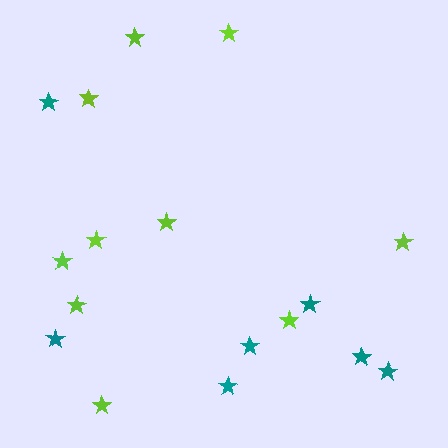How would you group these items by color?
There are 2 groups: one group of teal stars (7) and one group of lime stars (10).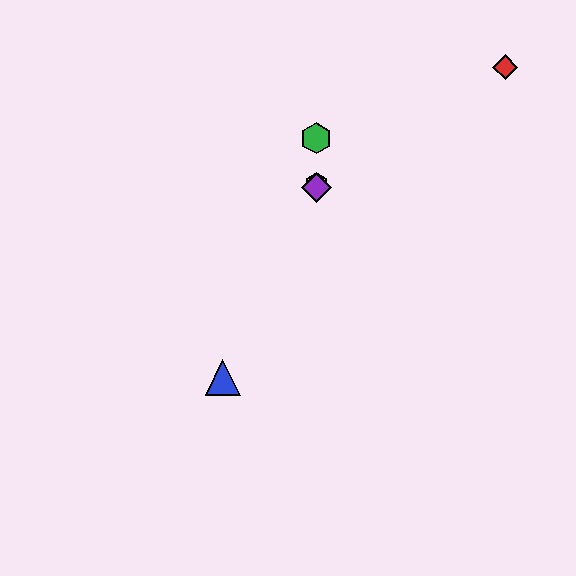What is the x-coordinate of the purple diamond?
The purple diamond is at x≈316.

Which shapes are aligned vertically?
The green hexagon, the yellow hexagon, the purple diamond are aligned vertically.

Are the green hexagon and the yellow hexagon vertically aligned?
Yes, both are at x≈316.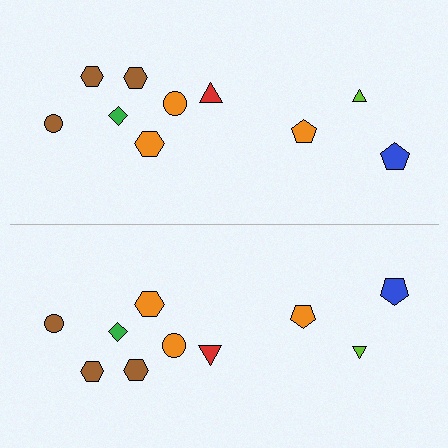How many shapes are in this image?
There are 20 shapes in this image.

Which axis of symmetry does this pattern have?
The pattern has a horizontal axis of symmetry running through the center of the image.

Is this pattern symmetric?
Yes, this pattern has bilateral (reflection) symmetry.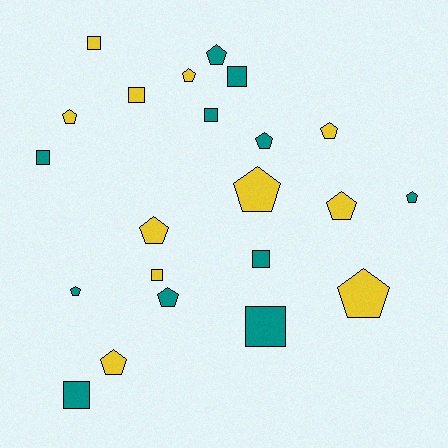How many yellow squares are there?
There are 3 yellow squares.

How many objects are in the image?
There are 22 objects.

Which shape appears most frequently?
Pentagon, with 13 objects.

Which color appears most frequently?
Teal, with 11 objects.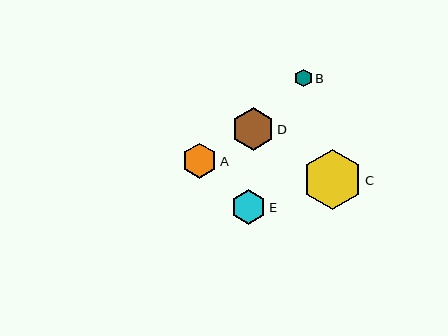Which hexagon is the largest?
Hexagon C is the largest with a size of approximately 60 pixels.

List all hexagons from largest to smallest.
From largest to smallest: C, D, A, E, B.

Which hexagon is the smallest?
Hexagon B is the smallest with a size of approximately 18 pixels.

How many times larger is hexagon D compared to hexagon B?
Hexagon D is approximately 2.4 times the size of hexagon B.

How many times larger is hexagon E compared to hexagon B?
Hexagon E is approximately 2.0 times the size of hexagon B.